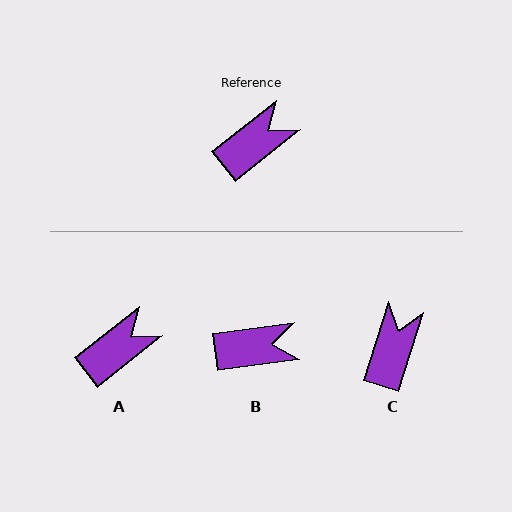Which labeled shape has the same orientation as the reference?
A.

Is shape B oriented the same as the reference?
No, it is off by about 31 degrees.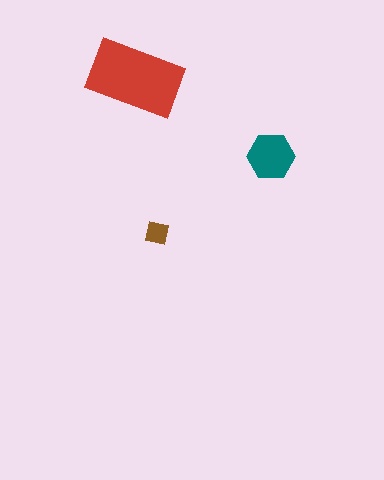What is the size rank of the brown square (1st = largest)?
3rd.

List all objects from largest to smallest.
The red rectangle, the teal hexagon, the brown square.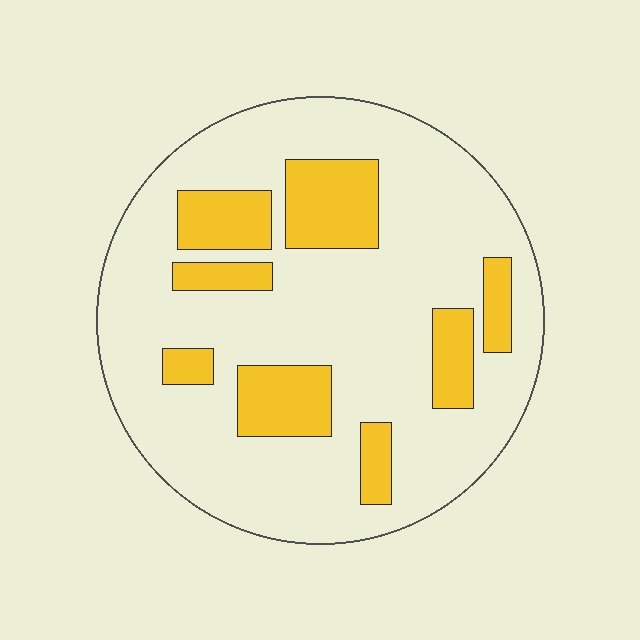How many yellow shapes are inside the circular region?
8.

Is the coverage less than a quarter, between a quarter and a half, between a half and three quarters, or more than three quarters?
Less than a quarter.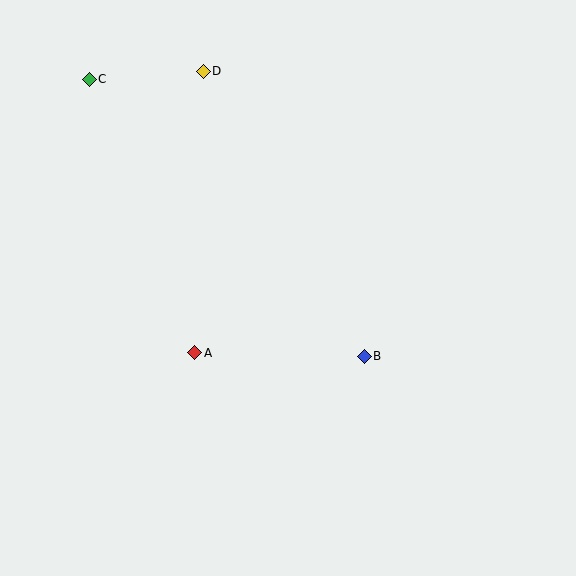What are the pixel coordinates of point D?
Point D is at (203, 71).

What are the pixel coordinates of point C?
Point C is at (89, 79).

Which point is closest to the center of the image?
Point B at (364, 356) is closest to the center.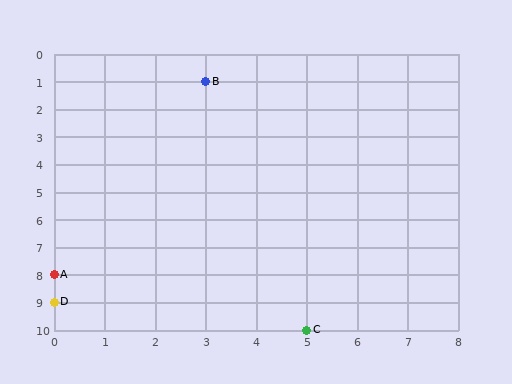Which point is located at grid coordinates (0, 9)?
Point D is at (0, 9).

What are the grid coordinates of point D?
Point D is at grid coordinates (0, 9).